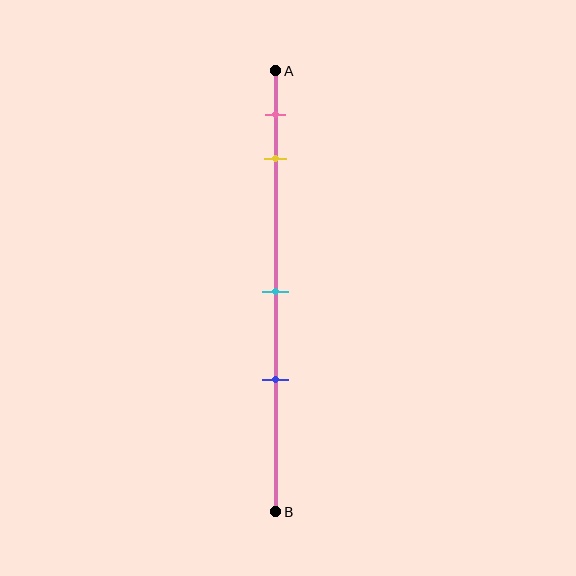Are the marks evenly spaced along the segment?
No, the marks are not evenly spaced.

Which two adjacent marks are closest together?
The pink and yellow marks are the closest adjacent pair.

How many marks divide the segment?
There are 4 marks dividing the segment.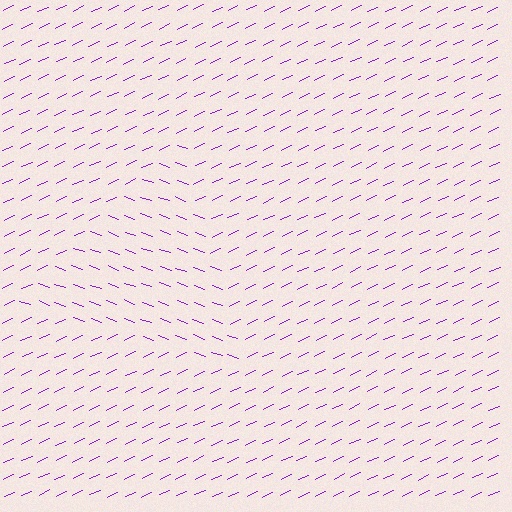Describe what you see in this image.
The image is filled with small purple line segments. A triangle region in the image has lines oriented differently from the surrounding lines, creating a visible texture boundary.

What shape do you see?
I see a triangle.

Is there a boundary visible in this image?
Yes, there is a texture boundary formed by a change in line orientation.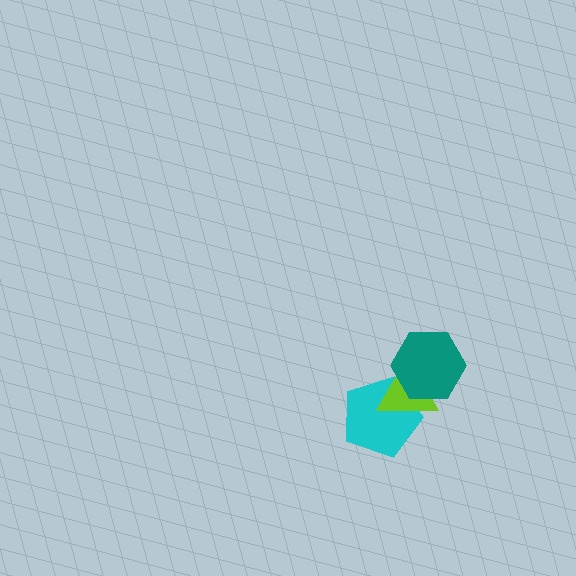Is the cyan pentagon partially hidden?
Yes, it is partially covered by another shape.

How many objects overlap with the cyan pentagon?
2 objects overlap with the cyan pentagon.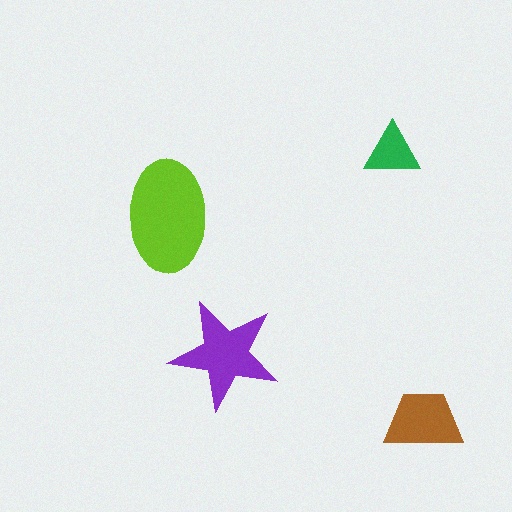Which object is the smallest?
The green triangle.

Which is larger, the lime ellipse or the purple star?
The lime ellipse.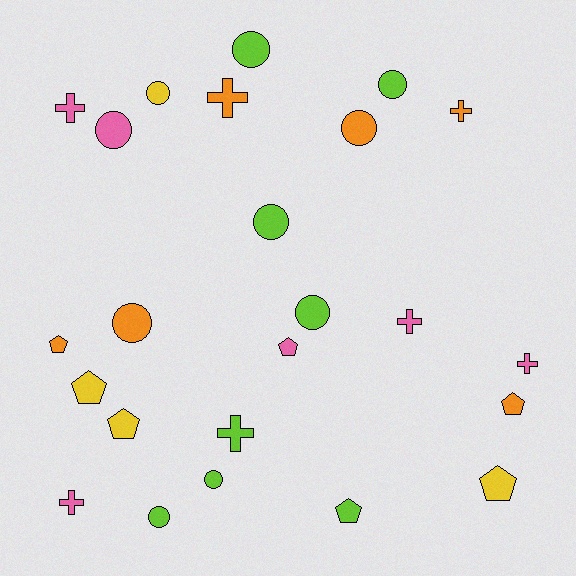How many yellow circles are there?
There is 1 yellow circle.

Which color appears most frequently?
Lime, with 8 objects.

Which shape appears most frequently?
Circle, with 10 objects.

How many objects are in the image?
There are 24 objects.